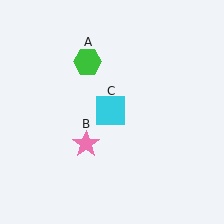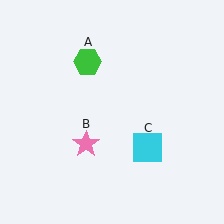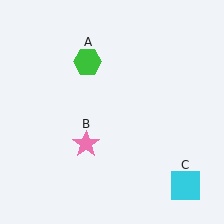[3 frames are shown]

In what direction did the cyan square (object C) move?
The cyan square (object C) moved down and to the right.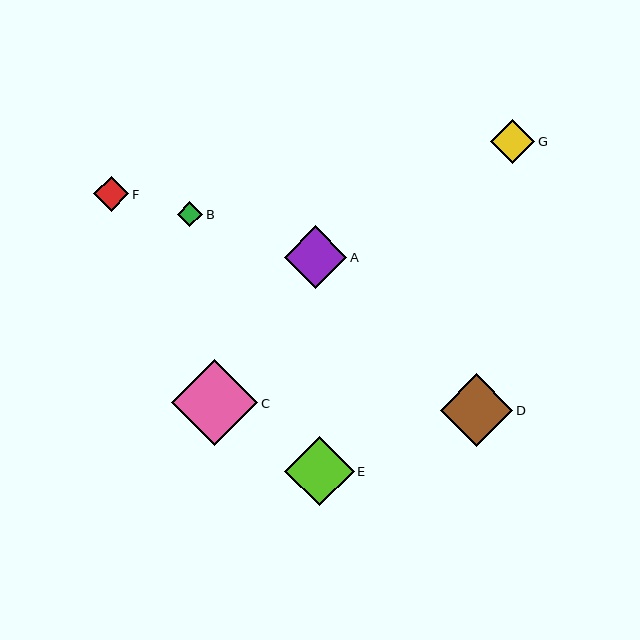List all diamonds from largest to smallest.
From largest to smallest: C, D, E, A, G, F, B.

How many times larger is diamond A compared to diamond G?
Diamond A is approximately 1.4 times the size of diamond G.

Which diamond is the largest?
Diamond C is the largest with a size of approximately 86 pixels.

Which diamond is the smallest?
Diamond B is the smallest with a size of approximately 25 pixels.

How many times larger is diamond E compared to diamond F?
Diamond E is approximately 2.0 times the size of diamond F.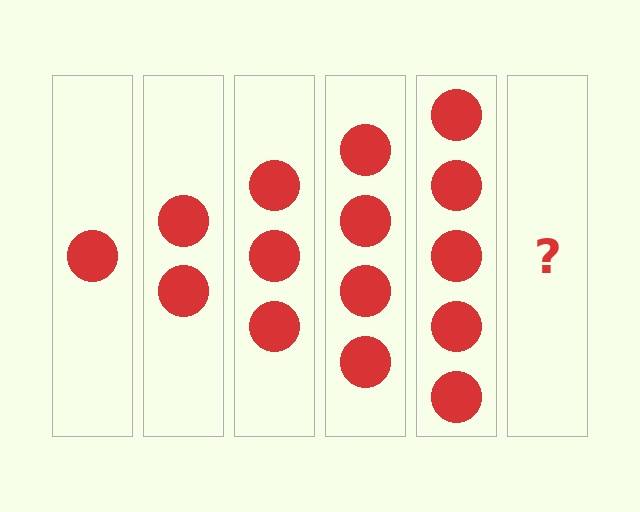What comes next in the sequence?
The next element should be 6 circles.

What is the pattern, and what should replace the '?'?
The pattern is that each step adds one more circle. The '?' should be 6 circles.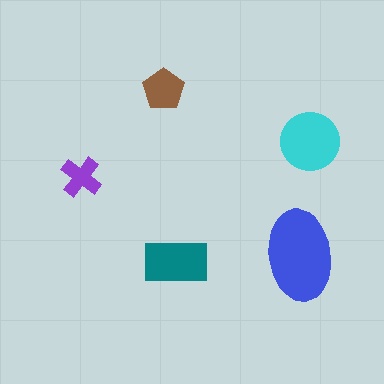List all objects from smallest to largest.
The purple cross, the brown pentagon, the teal rectangle, the cyan circle, the blue ellipse.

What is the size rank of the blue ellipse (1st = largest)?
1st.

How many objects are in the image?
There are 5 objects in the image.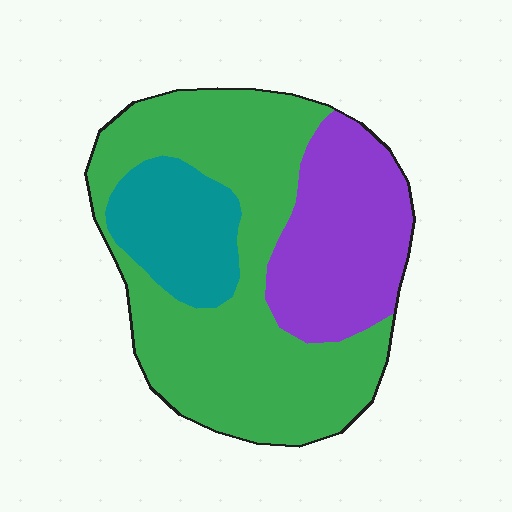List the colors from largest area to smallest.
From largest to smallest: green, purple, teal.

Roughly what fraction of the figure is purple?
Purple takes up about one quarter (1/4) of the figure.